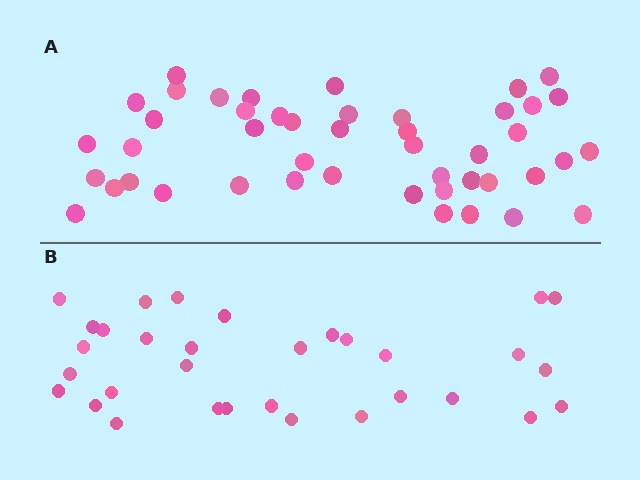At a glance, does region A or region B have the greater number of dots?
Region A (the top region) has more dots.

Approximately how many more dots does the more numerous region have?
Region A has approximately 15 more dots than region B.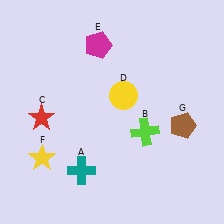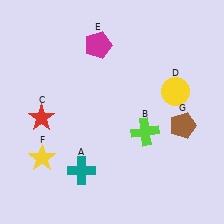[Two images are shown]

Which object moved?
The yellow circle (D) moved right.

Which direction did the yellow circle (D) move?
The yellow circle (D) moved right.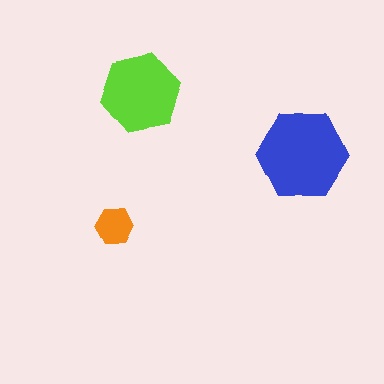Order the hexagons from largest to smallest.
the blue one, the lime one, the orange one.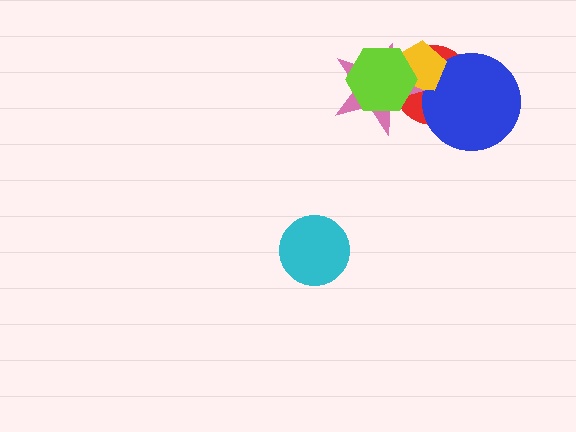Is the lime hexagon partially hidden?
No, no other shape covers it.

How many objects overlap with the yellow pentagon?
4 objects overlap with the yellow pentagon.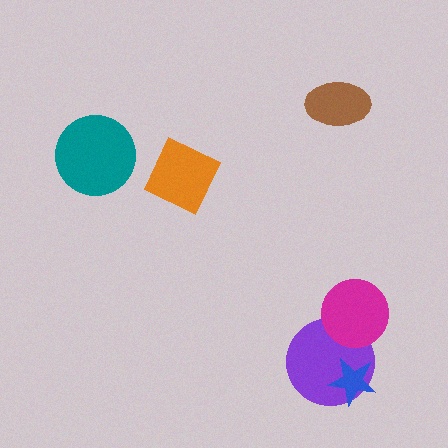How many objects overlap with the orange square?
0 objects overlap with the orange square.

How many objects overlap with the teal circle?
0 objects overlap with the teal circle.